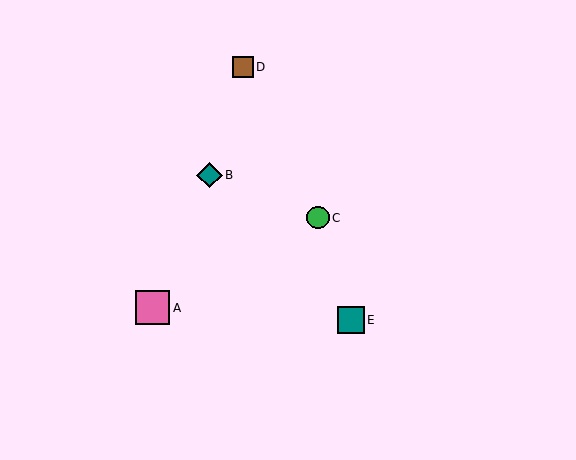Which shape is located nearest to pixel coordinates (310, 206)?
The green circle (labeled C) at (318, 218) is nearest to that location.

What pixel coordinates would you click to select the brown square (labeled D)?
Click at (243, 67) to select the brown square D.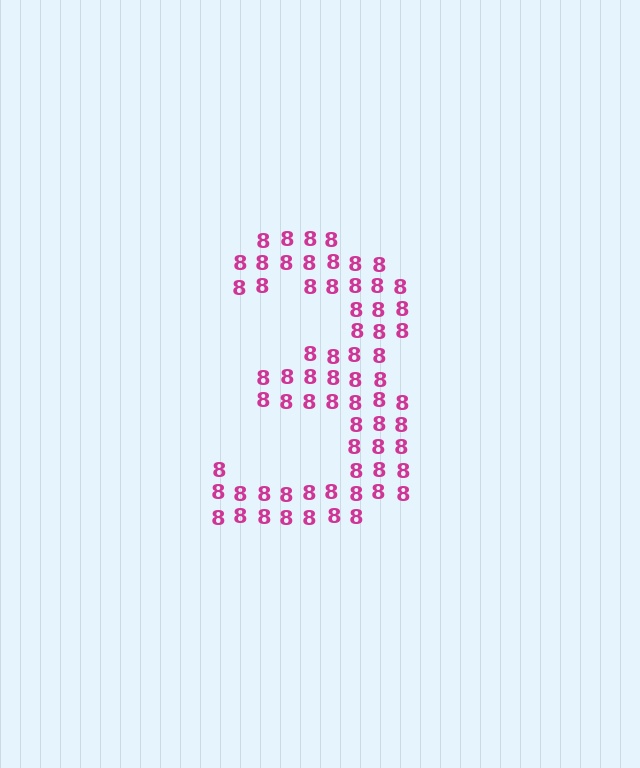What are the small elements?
The small elements are digit 8's.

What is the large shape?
The large shape is the digit 3.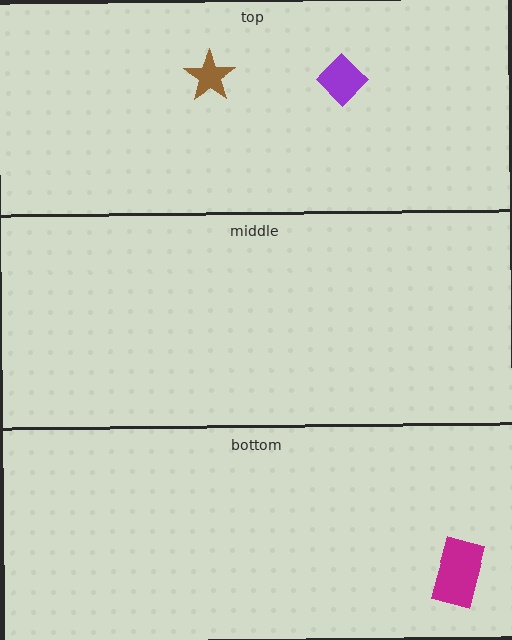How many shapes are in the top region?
2.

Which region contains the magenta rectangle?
The bottom region.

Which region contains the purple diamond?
The top region.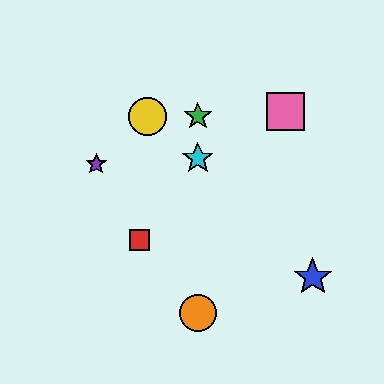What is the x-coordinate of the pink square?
The pink square is at x≈285.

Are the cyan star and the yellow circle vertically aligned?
No, the cyan star is at x≈198 and the yellow circle is at x≈148.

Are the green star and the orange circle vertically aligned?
Yes, both are at x≈198.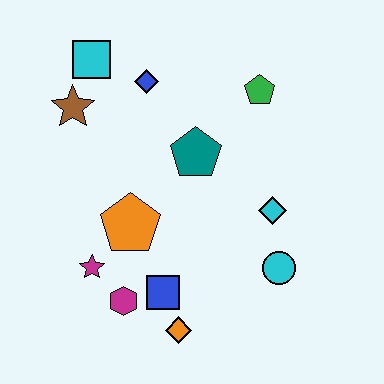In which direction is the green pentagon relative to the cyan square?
The green pentagon is to the right of the cyan square.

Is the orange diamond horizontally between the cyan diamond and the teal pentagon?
No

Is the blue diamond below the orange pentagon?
No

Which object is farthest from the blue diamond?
The orange diamond is farthest from the blue diamond.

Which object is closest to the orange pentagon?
The magenta star is closest to the orange pentagon.